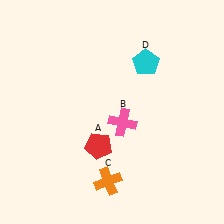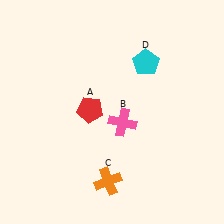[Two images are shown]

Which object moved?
The red pentagon (A) moved up.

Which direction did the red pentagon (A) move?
The red pentagon (A) moved up.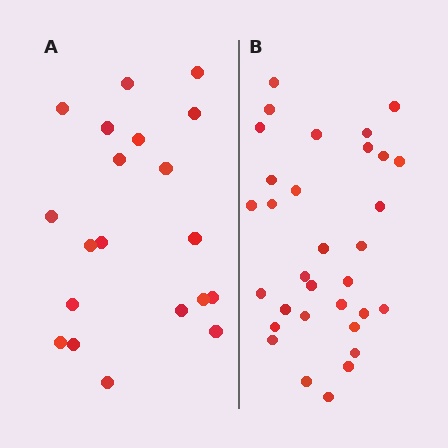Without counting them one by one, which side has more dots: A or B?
Region B (the right region) has more dots.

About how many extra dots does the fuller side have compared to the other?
Region B has roughly 12 or so more dots than region A.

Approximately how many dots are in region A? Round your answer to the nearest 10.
About 20 dots.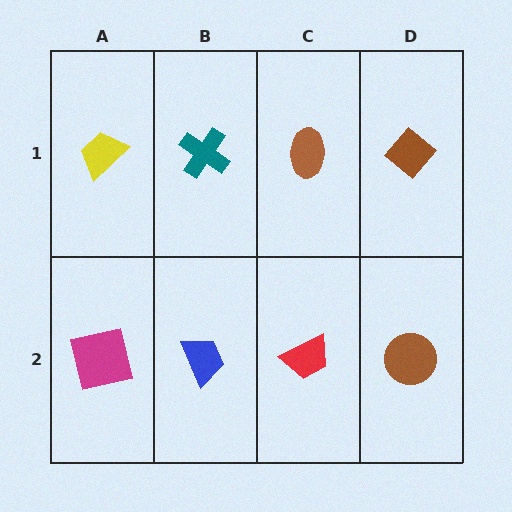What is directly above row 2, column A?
A yellow trapezoid.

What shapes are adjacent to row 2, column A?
A yellow trapezoid (row 1, column A), a blue trapezoid (row 2, column B).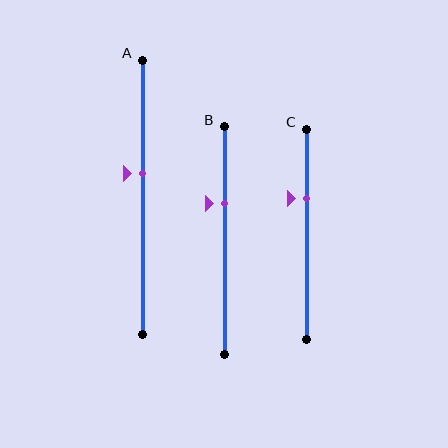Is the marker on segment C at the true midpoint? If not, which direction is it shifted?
No, the marker on segment C is shifted upward by about 17% of the segment length.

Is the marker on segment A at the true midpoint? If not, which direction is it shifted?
No, the marker on segment A is shifted upward by about 9% of the segment length.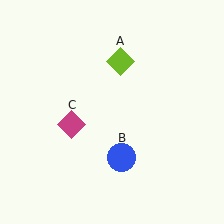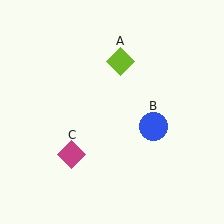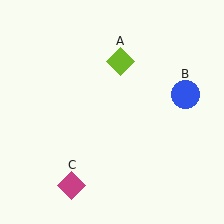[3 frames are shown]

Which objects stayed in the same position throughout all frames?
Lime diamond (object A) remained stationary.